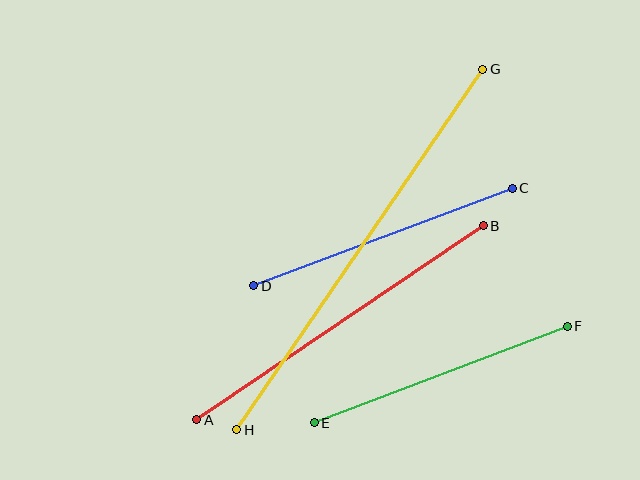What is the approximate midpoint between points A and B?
The midpoint is at approximately (340, 323) pixels.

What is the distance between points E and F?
The distance is approximately 271 pixels.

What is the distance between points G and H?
The distance is approximately 436 pixels.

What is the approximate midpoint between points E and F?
The midpoint is at approximately (441, 375) pixels.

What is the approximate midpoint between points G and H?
The midpoint is at approximately (360, 250) pixels.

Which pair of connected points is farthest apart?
Points G and H are farthest apart.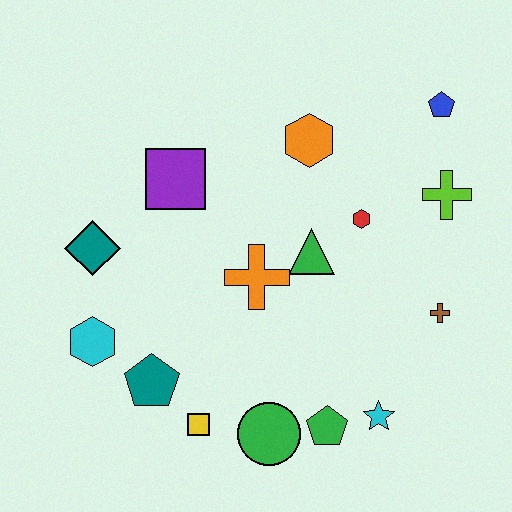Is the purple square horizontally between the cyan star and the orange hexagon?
No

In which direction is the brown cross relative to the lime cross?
The brown cross is below the lime cross.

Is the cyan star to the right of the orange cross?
Yes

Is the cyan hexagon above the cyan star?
Yes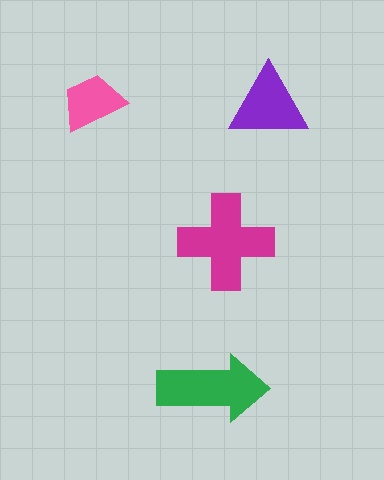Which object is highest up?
The pink trapezoid is topmost.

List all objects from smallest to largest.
The pink trapezoid, the purple triangle, the green arrow, the magenta cross.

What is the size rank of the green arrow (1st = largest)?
2nd.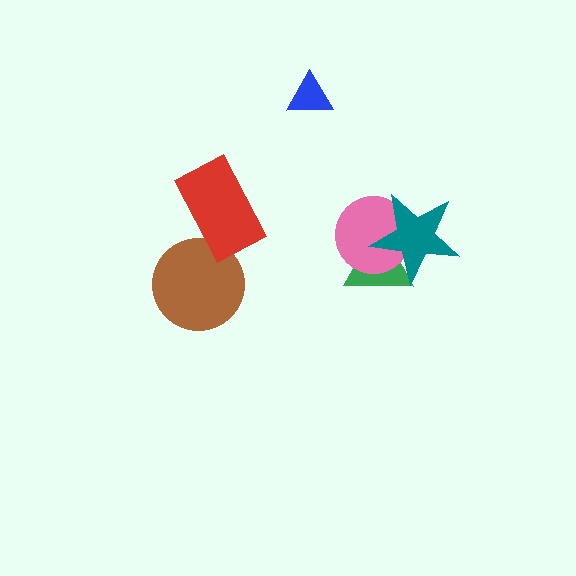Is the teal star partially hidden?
No, no other shape covers it.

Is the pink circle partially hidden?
Yes, it is partially covered by another shape.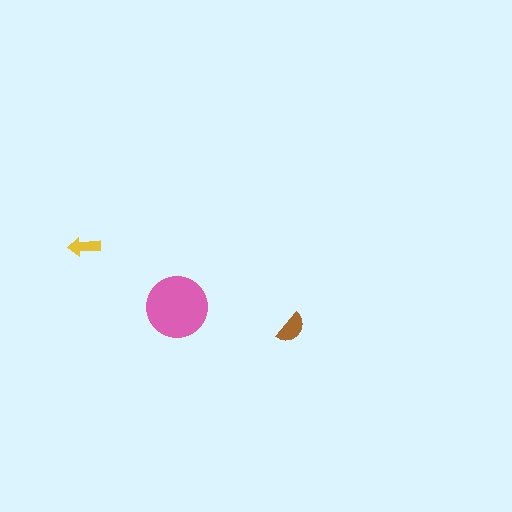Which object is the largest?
The pink circle.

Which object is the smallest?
The yellow arrow.